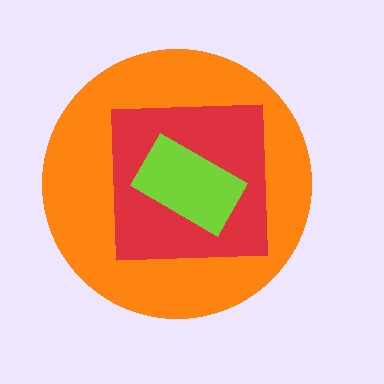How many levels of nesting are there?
3.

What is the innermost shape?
The lime rectangle.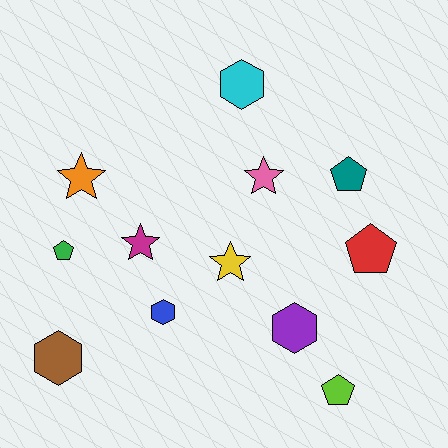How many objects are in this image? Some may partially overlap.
There are 12 objects.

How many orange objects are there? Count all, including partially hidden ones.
There is 1 orange object.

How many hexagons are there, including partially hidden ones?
There are 4 hexagons.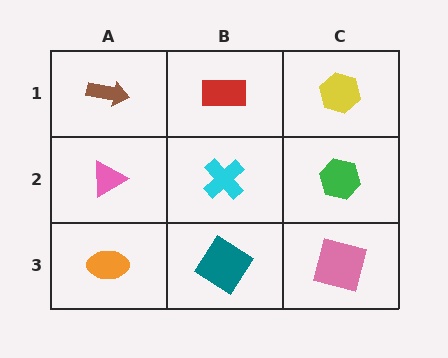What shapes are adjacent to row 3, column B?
A cyan cross (row 2, column B), an orange ellipse (row 3, column A), a pink square (row 3, column C).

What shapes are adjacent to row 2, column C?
A yellow hexagon (row 1, column C), a pink square (row 3, column C), a cyan cross (row 2, column B).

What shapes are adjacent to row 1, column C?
A green hexagon (row 2, column C), a red rectangle (row 1, column B).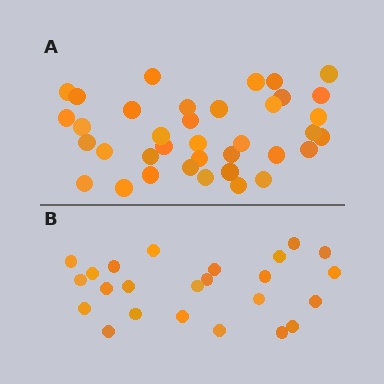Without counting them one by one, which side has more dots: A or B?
Region A (the top region) has more dots.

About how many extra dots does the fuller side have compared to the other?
Region A has approximately 15 more dots than region B.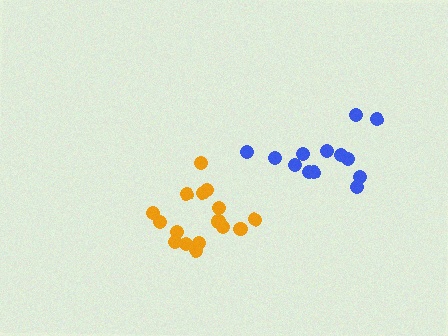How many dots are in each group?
Group 1: 16 dots, Group 2: 13 dots (29 total).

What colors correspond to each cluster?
The clusters are colored: orange, blue.